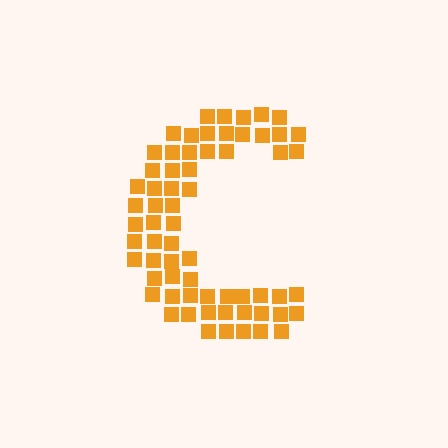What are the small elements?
The small elements are squares.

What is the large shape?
The large shape is the letter C.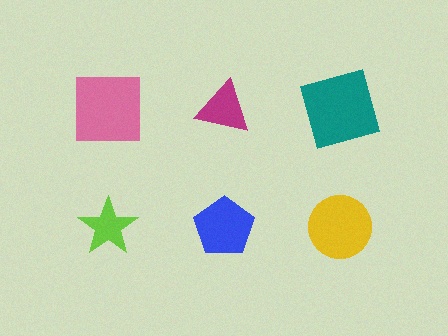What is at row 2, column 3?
A yellow circle.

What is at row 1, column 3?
A teal square.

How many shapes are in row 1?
3 shapes.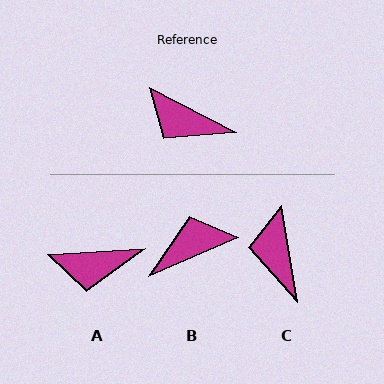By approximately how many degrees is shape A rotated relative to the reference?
Approximately 31 degrees counter-clockwise.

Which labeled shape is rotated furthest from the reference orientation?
B, about 129 degrees away.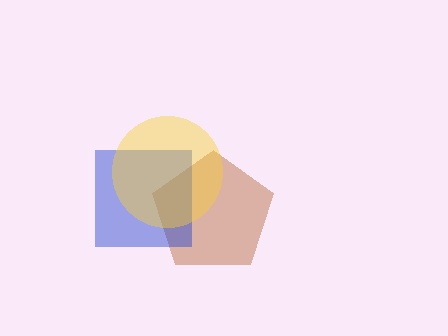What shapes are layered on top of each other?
The layered shapes are: a brown pentagon, a blue square, a yellow circle.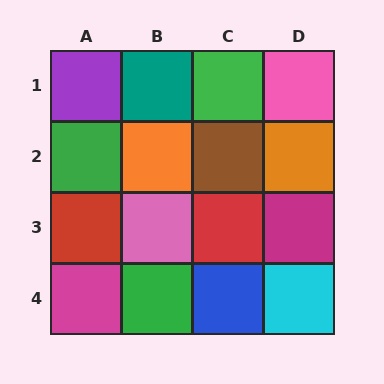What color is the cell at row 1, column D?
Pink.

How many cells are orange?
2 cells are orange.